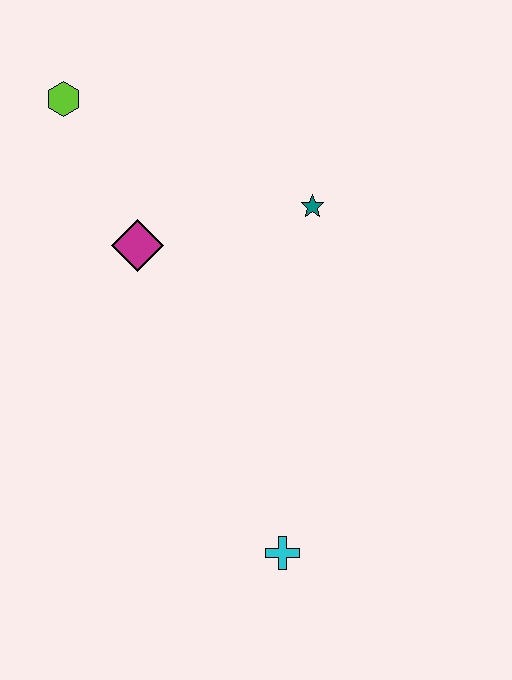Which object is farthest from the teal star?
The cyan cross is farthest from the teal star.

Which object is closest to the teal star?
The magenta diamond is closest to the teal star.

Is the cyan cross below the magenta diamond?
Yes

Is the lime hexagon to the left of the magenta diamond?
Yes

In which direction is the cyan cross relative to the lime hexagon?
The cyan cross is below the lime hexagon.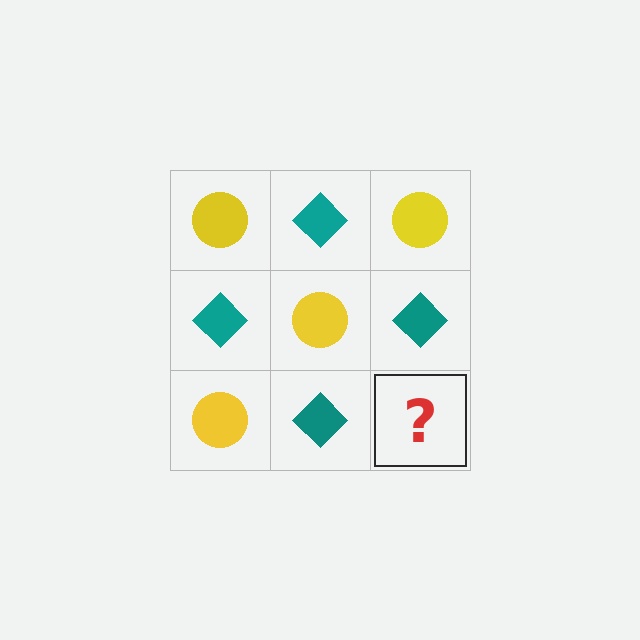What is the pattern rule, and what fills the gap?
The rule is that it alternates yellow circle and teal diamond in a checkerboard pattern. The gap should be filled with a yellow circle.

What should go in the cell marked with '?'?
The missing cell should contain a yellow circle.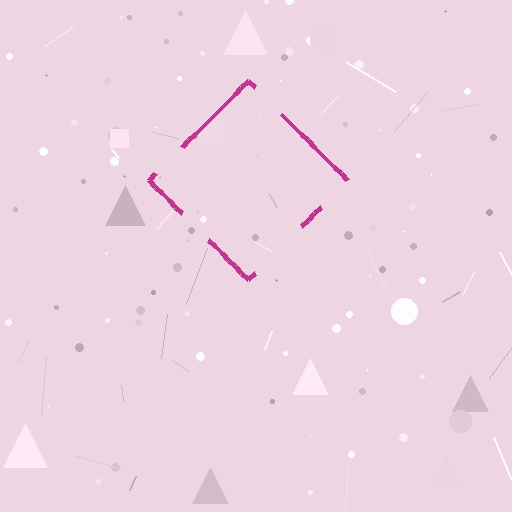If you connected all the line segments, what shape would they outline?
They would outline a diamond.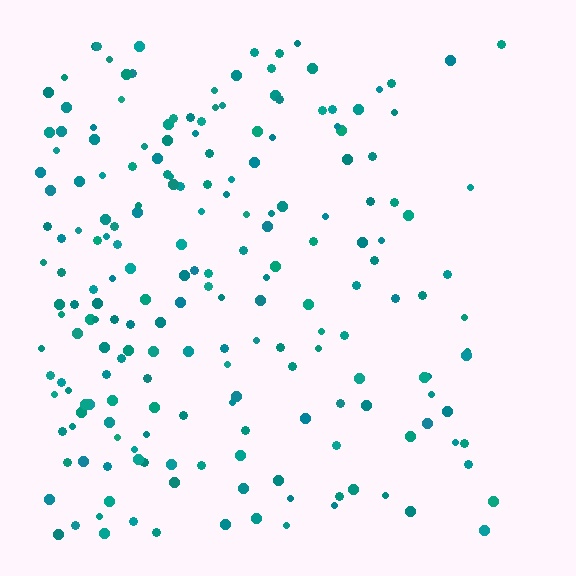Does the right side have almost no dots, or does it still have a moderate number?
Still a moderate number, just noticeably fewer than the left.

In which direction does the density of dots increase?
From right to left, with the left side densest.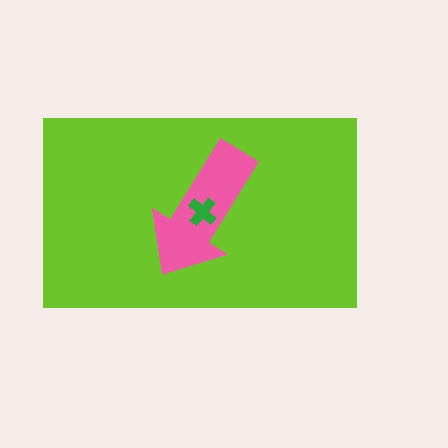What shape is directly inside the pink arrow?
The green cross.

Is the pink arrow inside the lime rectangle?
Yes.